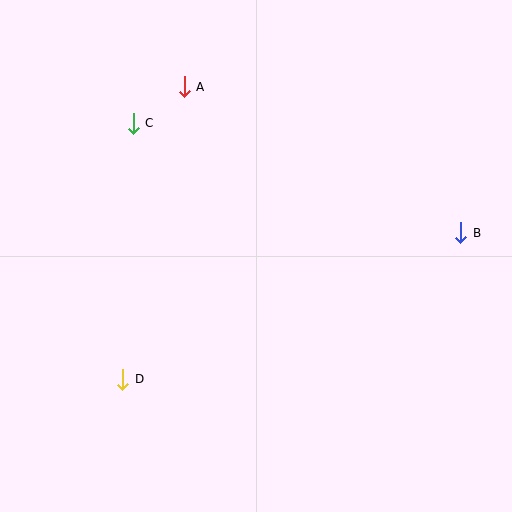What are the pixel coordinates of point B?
Point B is at (461, 233).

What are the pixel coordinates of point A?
Point A is at (184, 87).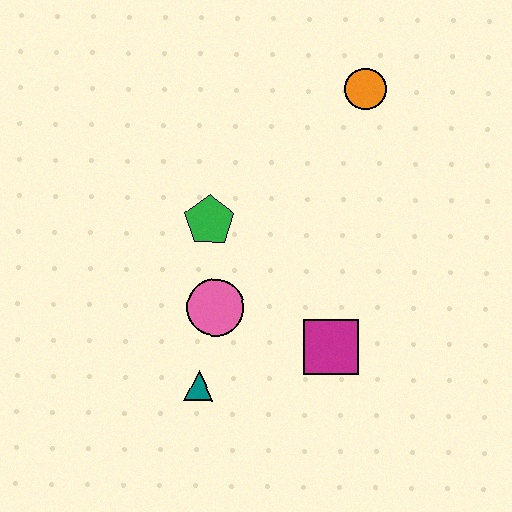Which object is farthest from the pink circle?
The orange circle is farthest from the pink circle.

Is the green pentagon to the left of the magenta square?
Yes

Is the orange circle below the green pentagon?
No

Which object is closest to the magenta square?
The pink circle is closest to the magenta square.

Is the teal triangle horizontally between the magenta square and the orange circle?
No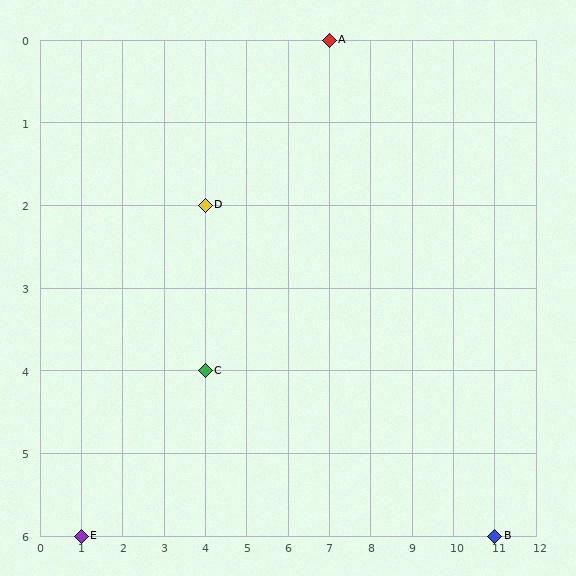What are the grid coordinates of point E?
Point E is at grid coordinates (1, 6).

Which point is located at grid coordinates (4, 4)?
Point C is at (4, 4).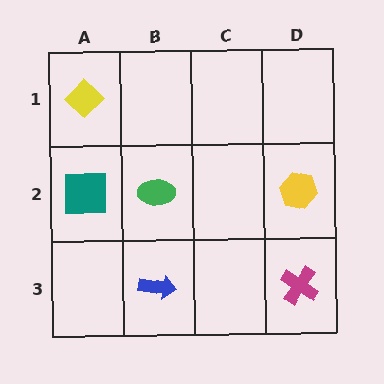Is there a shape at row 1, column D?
No, that cell is empty.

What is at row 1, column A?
A yellow diamond.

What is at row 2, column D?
A yellow hexagon.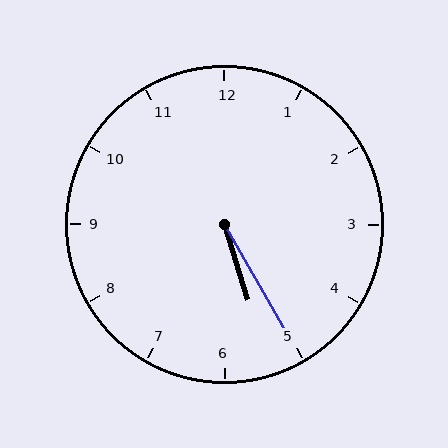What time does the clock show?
5:25.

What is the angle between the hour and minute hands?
Approximately 12 degrees.